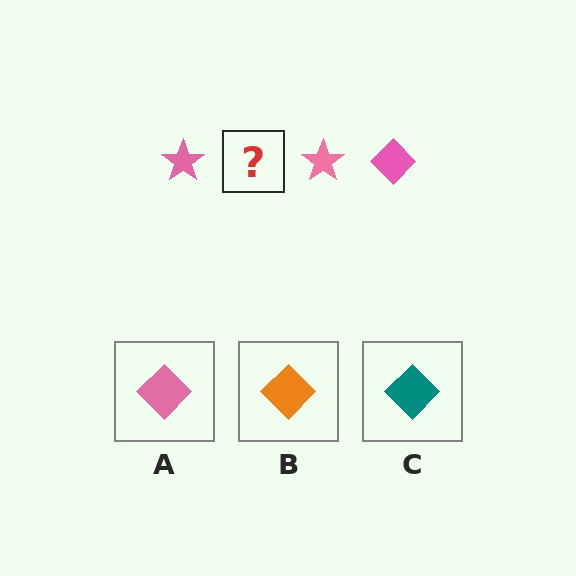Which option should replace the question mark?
Option A.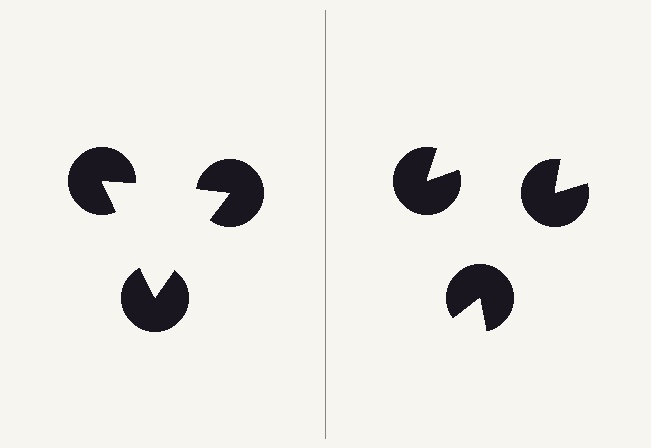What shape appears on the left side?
An illusory triangle.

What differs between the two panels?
The pac-man discs are positioned identically on both sides; only the wedge orientations differ. On the left they align to a triangle; on the right they are misaligned.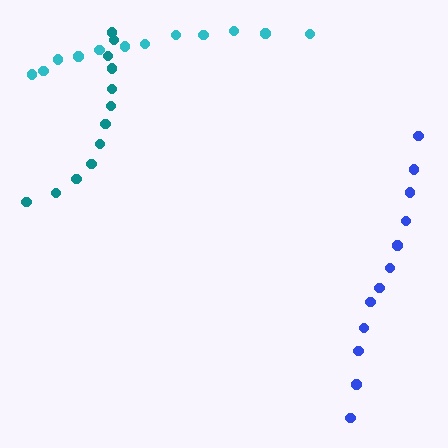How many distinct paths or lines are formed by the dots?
There are 3 distinct paths.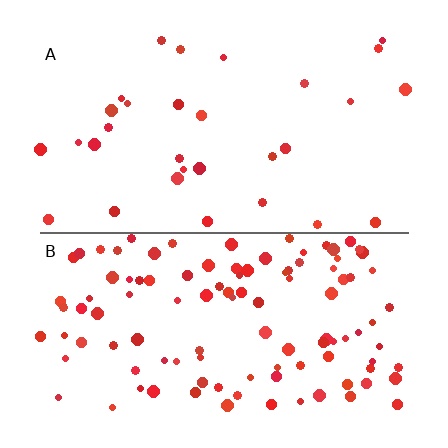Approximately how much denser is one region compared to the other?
Approximately 3.6× — region B over region A.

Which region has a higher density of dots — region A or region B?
B (the bottom).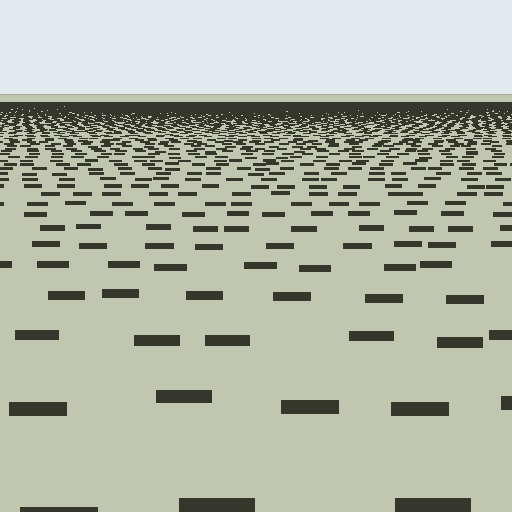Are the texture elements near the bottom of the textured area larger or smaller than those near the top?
Larger. Near the bottom, elements are closer to the viewer and appear at a bigger on-screen size.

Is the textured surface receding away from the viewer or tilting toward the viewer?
The surface is receding away from the viewer. Texture elements get smaller and denser toward the top.